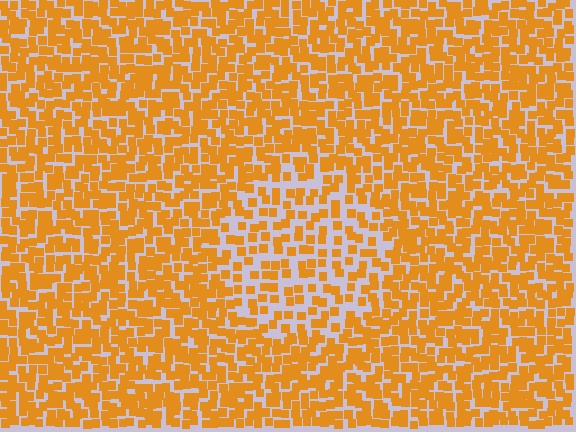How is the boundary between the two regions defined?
The boundary is defined by a change in element density (approximately 1.8x ratio). All elements are the same color, size, and shape.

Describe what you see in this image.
The image contains small orange elements arranged at two different densities. A circle-shaped region is visible where the elements are less densely packed than the surrounding area.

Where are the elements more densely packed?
The elements are more densely packed outside the circle boundary.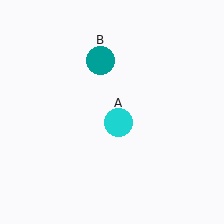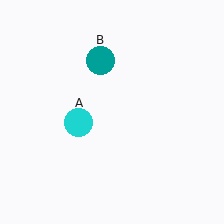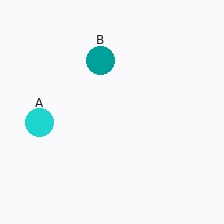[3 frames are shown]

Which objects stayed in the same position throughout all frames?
Teal circle (object B) remained stationary.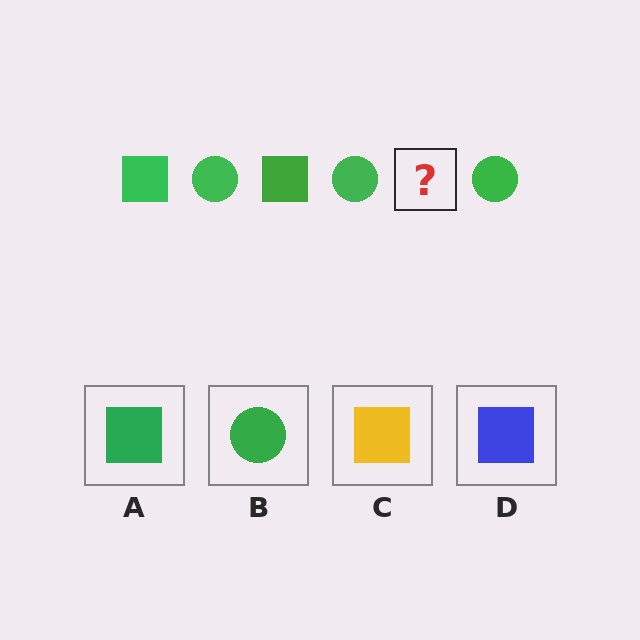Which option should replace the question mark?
Option A.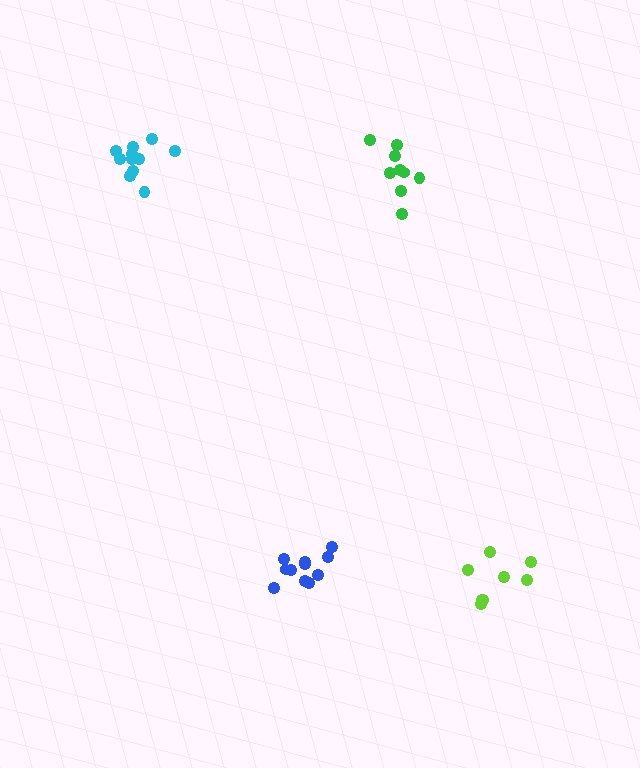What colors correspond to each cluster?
The clusters are colored: cyan, green, blue, lime.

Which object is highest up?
The cyan cluster is topmost.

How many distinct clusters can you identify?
There are 4 distinct clusters.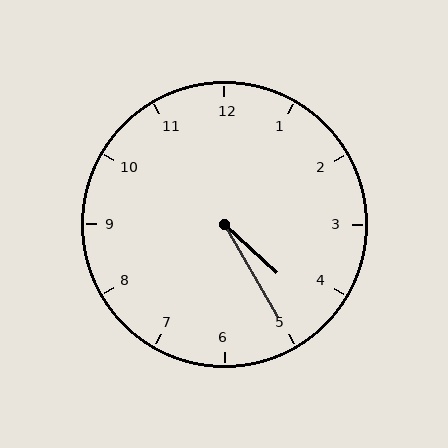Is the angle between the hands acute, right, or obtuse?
It is acute.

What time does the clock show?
4:25.